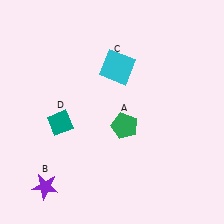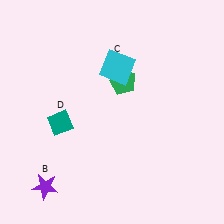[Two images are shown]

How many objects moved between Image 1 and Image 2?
1 object moved between the two images.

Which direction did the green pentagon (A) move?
The green pentagon (A) moved up.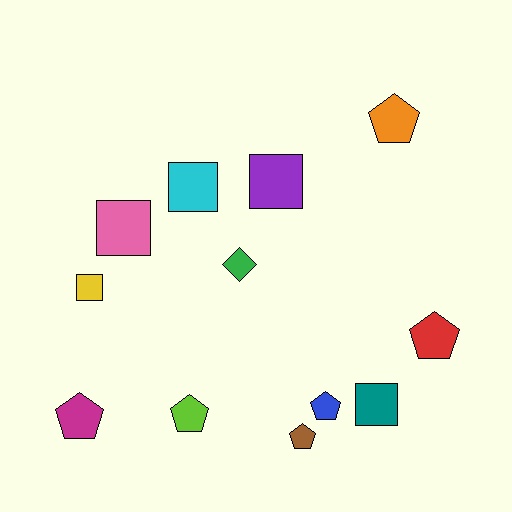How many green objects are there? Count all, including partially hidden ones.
There is 1 green object.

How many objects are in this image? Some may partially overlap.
There are 12 objects.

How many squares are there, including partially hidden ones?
There are 5 squares.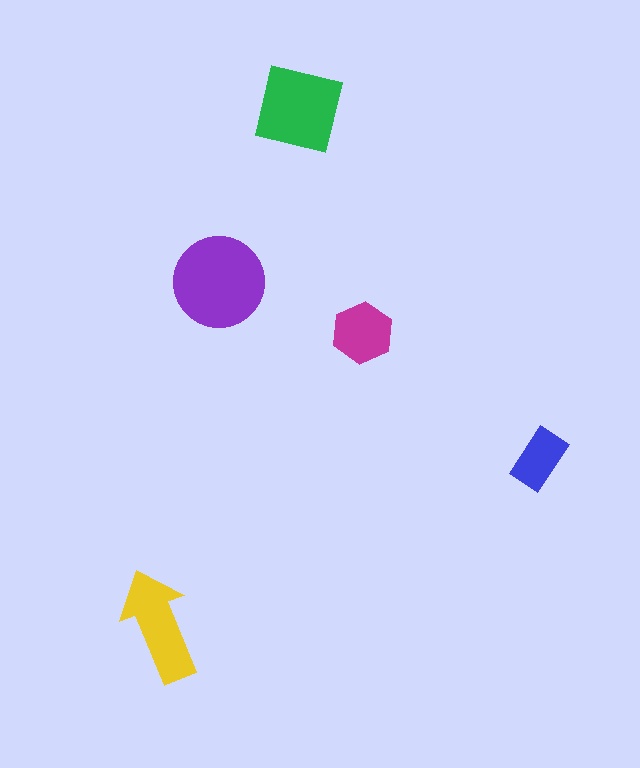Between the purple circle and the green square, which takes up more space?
The purple circle.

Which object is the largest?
The purple circle.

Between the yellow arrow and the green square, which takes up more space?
The green square.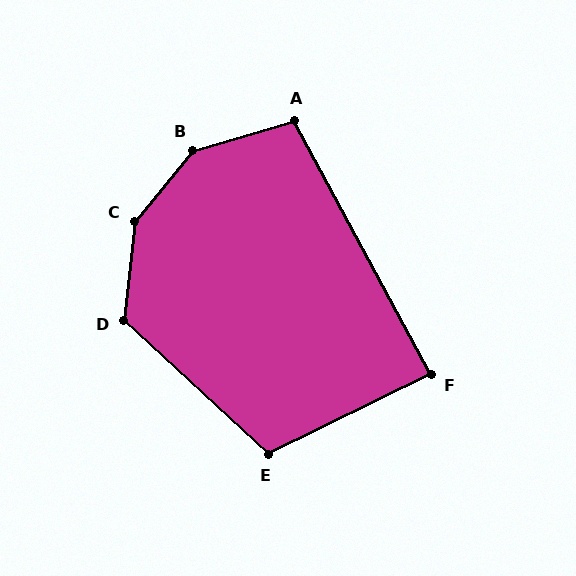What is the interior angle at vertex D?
Approximately 127 degrees (obtuse).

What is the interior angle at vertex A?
Approximately 102 degrees (obtuse).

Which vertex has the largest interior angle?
C, at approximately 147 degrees.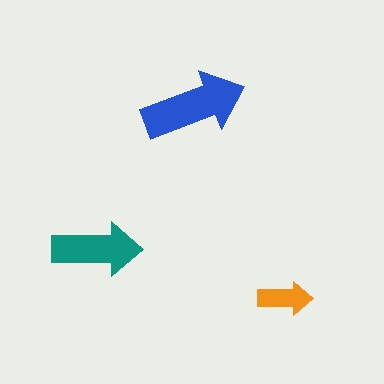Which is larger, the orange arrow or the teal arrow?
The teal one.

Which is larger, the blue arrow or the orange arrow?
The blue one.